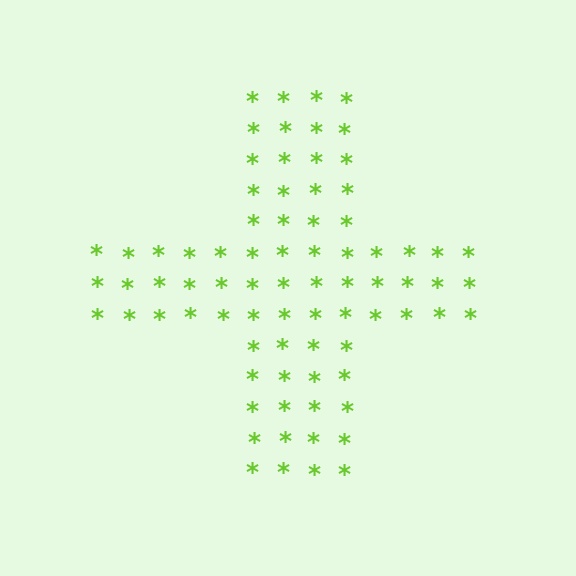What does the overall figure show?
The overall figure shows a cross.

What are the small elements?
The small elements are asterisks.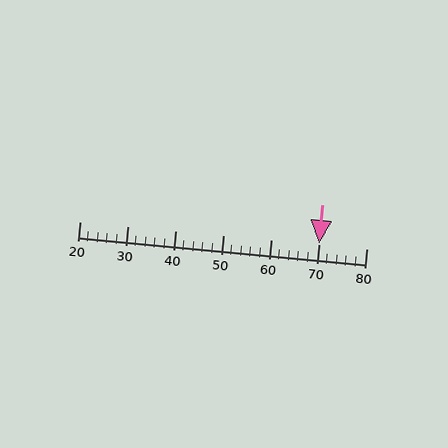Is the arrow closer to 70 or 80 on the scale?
The arrow is closer to 70.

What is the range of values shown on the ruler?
The ruler shows values from 20 to 80.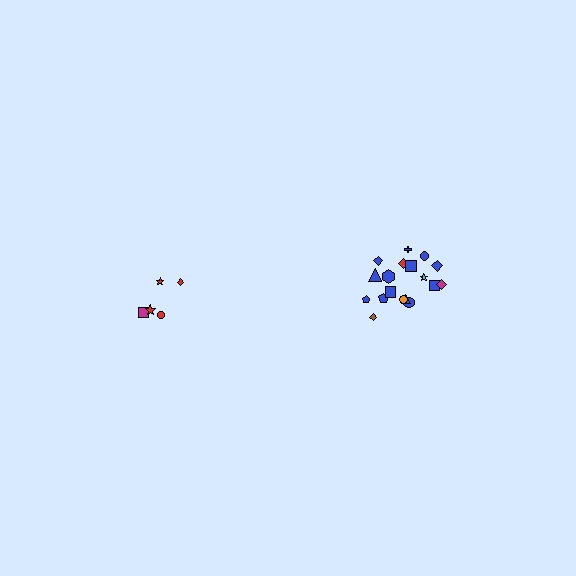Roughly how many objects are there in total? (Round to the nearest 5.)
Roughly 25 objects in total.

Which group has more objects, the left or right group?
The right group.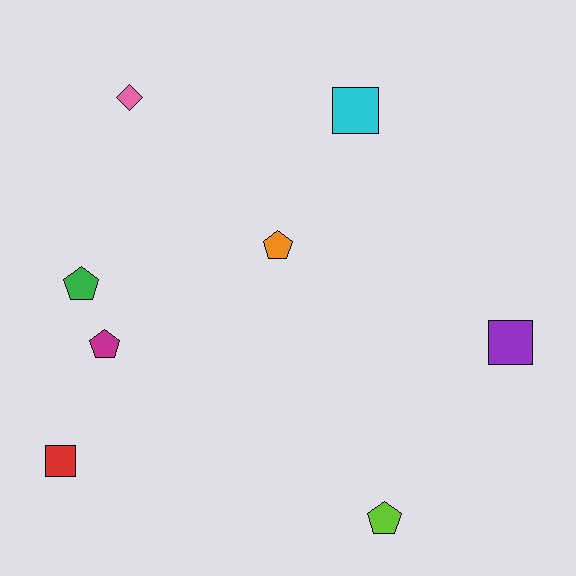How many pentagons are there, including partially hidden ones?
There are 4 pentagons.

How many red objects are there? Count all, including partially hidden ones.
There is 1 red object.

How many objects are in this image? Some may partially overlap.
There are 8 objects.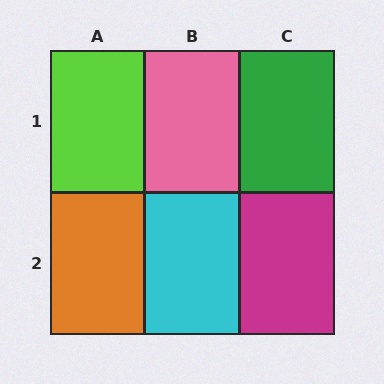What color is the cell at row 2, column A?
Orange.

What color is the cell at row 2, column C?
Magenta.